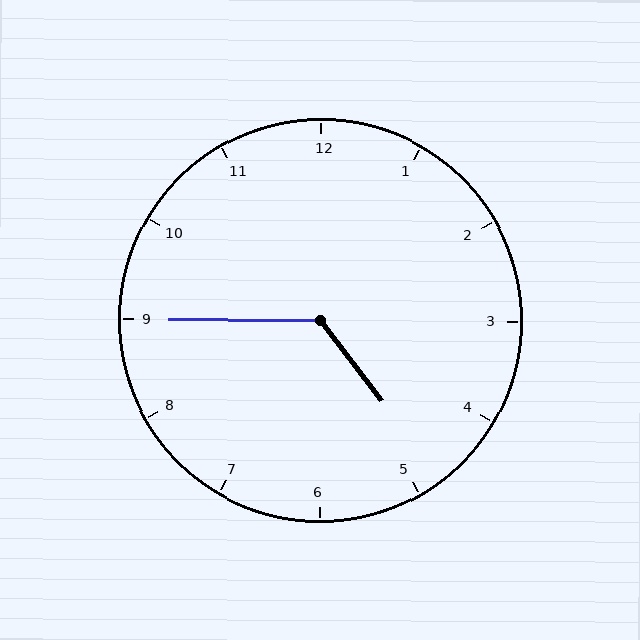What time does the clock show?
4:45.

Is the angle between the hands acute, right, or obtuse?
It is obtuse.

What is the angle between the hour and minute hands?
Approximately 128 degrees.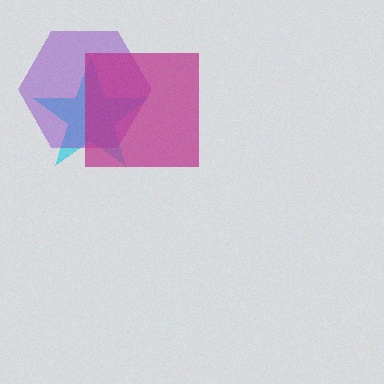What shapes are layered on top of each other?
The layered shapes are: a cyan star, a purple hexagon, a magenta square.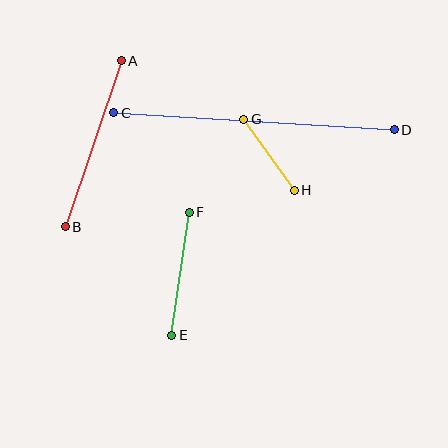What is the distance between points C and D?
The distance is approximately 281 pixels.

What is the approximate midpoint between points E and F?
The midpoint is at approximately (180, 274) pixels.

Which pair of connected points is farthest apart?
Points C and D are farthest apart.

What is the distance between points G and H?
The distance is approximately 88 pixels.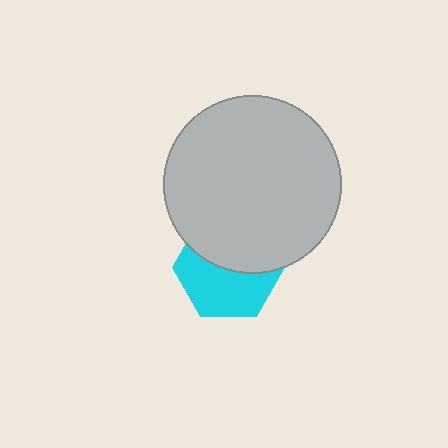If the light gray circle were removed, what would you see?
You would see the complete cyan hexagon.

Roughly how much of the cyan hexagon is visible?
About half of it is visible (roughly 52%).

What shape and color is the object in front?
The object in front is a light gray circle.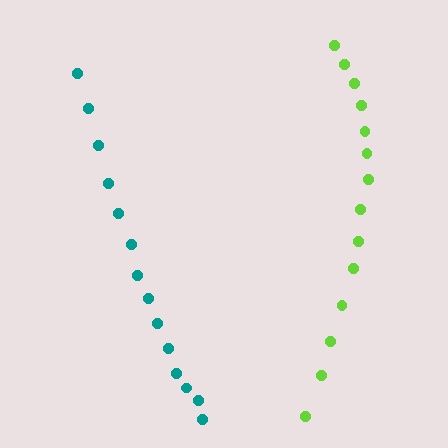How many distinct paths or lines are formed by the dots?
There are 2 distinct paths.